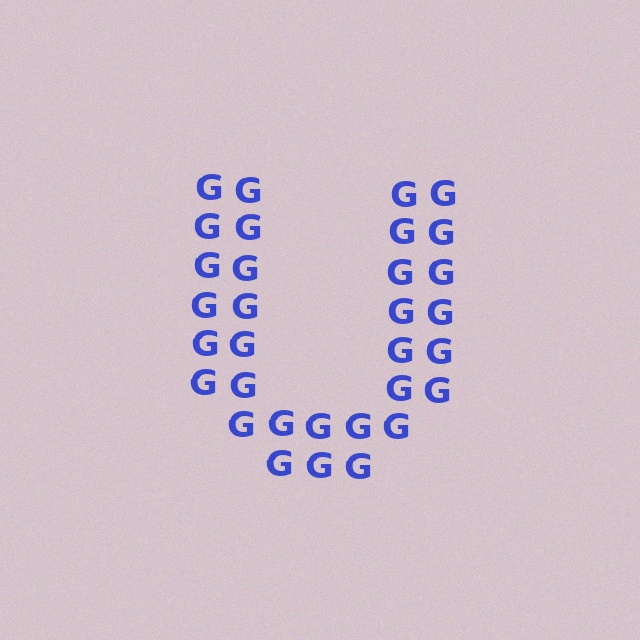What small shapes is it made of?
It is made of small letter G's.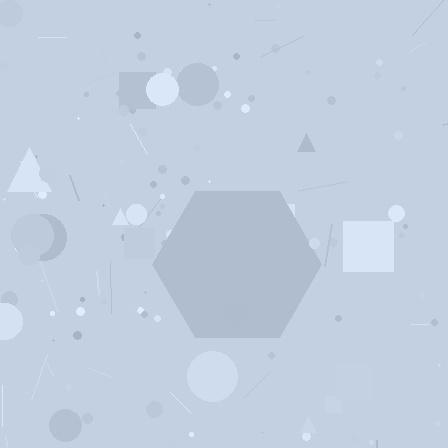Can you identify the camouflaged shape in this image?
The camouflaged shape is a hexagon.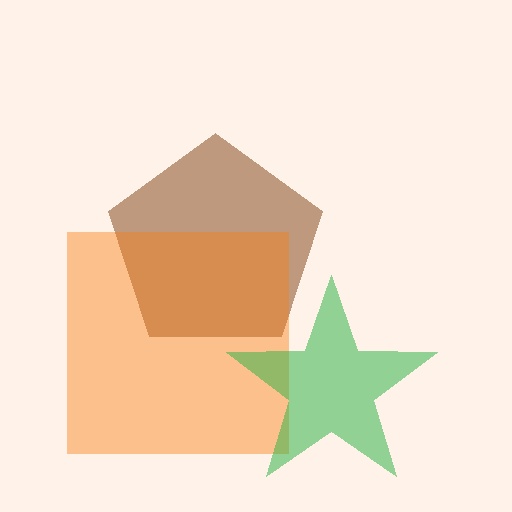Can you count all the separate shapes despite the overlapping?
Yes, there are 3 separate shapes.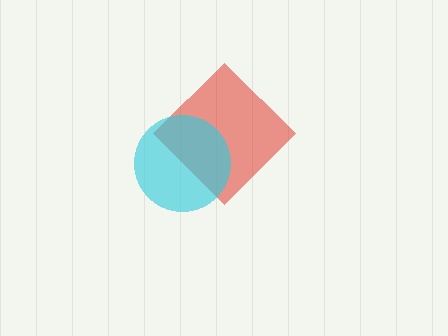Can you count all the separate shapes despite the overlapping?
Yes, there are 2 separate shapes.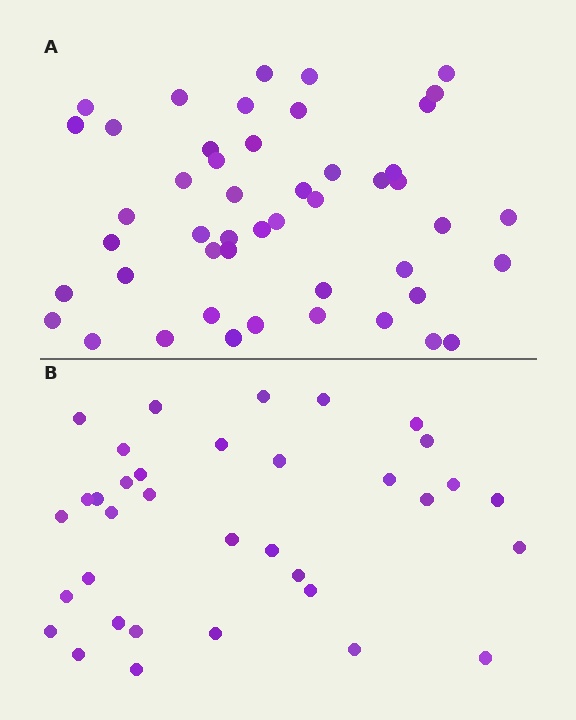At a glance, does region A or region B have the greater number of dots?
Region A (the top region) has more dots.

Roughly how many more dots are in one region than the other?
Region A has approximately 15 more dots than region B.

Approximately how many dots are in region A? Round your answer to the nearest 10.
About 50 dots. (The exact count is 48, which rounds to 50.)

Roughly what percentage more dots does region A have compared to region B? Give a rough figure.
About 35% more.